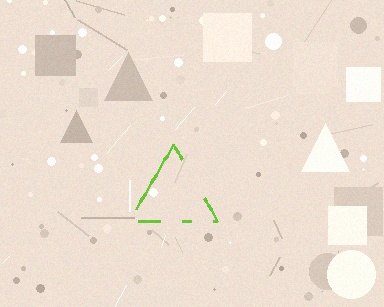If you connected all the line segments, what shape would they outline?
They would outline a triangle.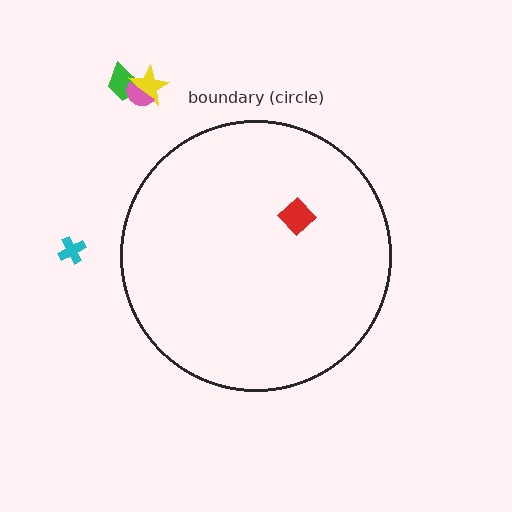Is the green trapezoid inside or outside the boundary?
Outside.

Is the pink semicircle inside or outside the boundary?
Outside.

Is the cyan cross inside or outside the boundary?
Outside.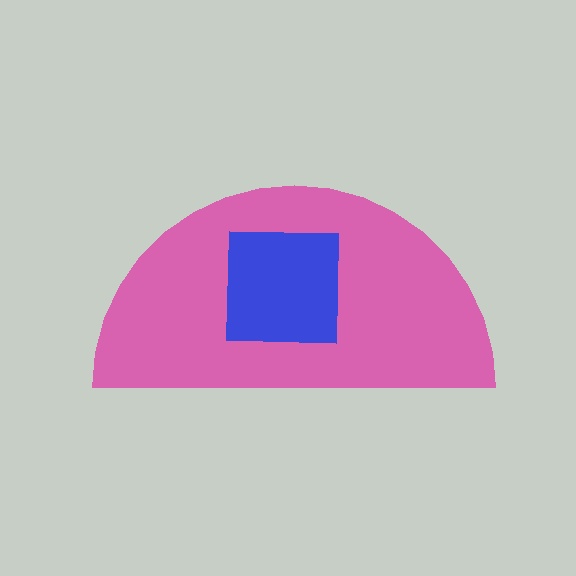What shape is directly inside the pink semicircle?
The blue square.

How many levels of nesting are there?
2.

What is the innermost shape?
The blue square.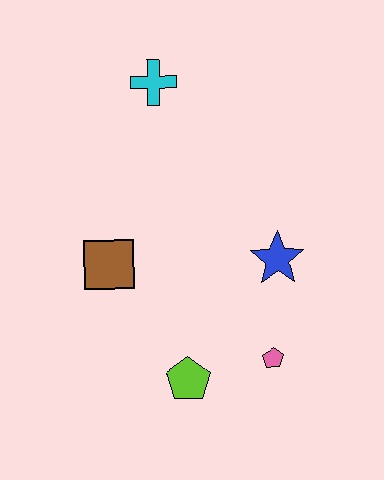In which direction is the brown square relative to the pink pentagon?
The brown square is to the left of the pink pentagon.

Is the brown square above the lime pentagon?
Yes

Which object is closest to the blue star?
The pink pentagon is closest to the blue star.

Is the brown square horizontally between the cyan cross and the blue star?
No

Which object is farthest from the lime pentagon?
The cyan cross is farthest from the lime pentagon.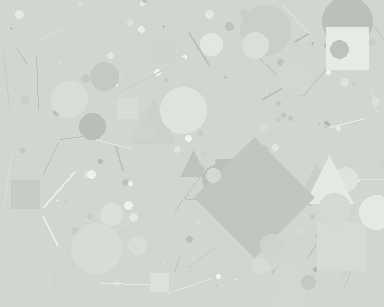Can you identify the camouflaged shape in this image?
The camouflaged shape is a diamond.